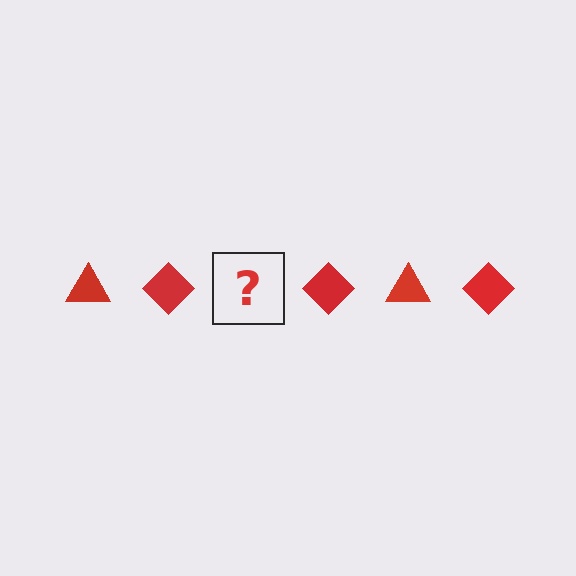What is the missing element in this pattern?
The missing element is a red triangle.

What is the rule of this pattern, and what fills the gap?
The rule is that the pattern cycles through triangle, diamond shapes in red. The gap should be filled with a red triangle.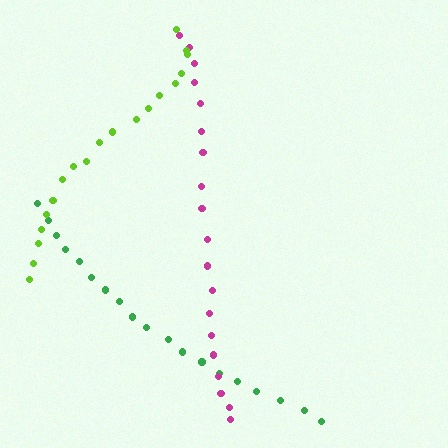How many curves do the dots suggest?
There are 3 distinct paths.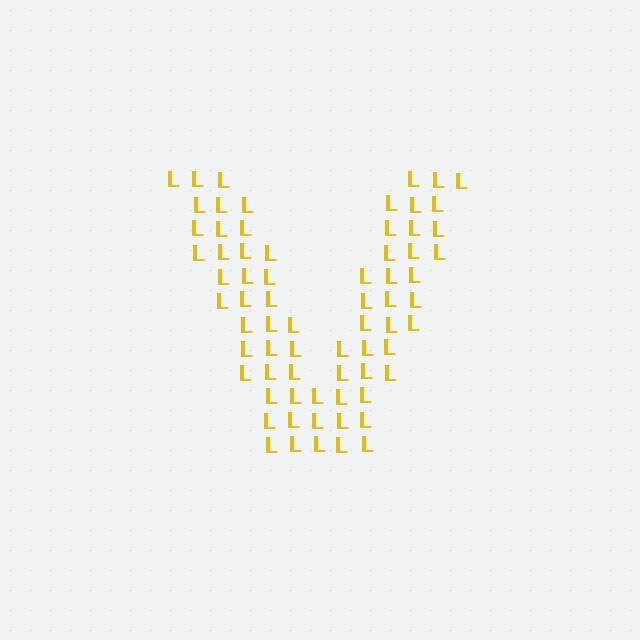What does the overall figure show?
The overall figure shows the letter V.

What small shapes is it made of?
It is made of small letter L's.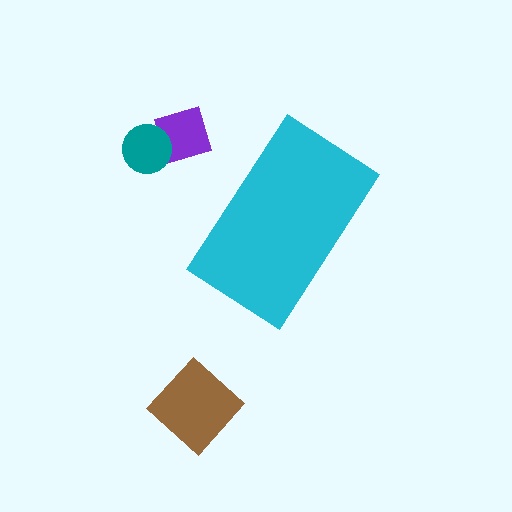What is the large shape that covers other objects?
A cyan rectangle.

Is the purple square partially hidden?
No, the purple square is fully visible.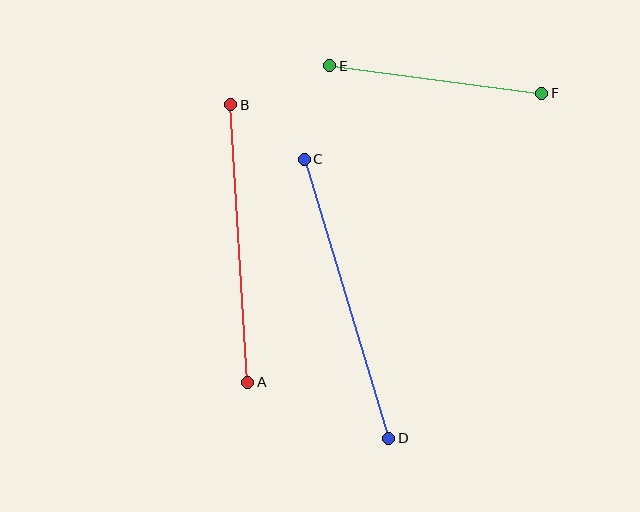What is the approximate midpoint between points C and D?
The midpoint is at approximately (346, 299) pixels.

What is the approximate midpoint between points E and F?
The midpoint is at approximately (436, 80) pixels.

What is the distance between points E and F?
The distance is approximately 214 pixels.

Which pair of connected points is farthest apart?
Points C and D are farthest apart.